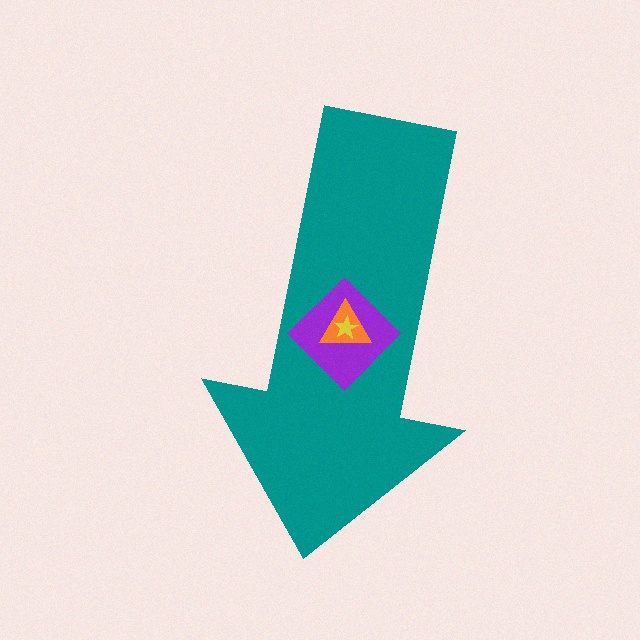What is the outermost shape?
The teal arrow.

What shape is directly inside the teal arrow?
The purple diamond.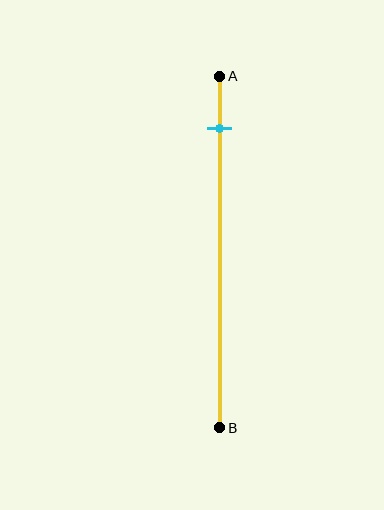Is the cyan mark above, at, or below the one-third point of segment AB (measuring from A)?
The cyan mark is above the one-third point of segment AB.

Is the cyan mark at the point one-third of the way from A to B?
No, the mark is at about 15% from A, not at the 33% one-third point.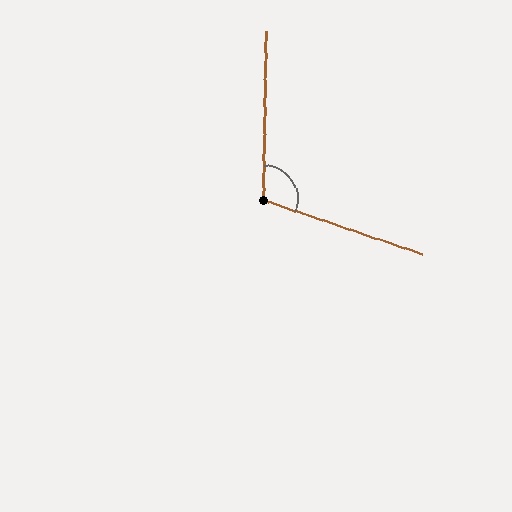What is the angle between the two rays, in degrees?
Approximately 108 degrees.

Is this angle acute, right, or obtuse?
It is obtuse.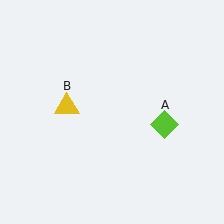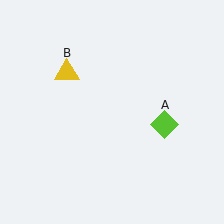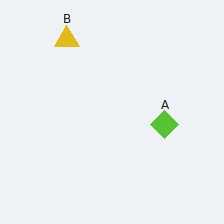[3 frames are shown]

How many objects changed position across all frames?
1 object changed position: yellow triangle (object B).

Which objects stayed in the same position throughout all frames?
Lime diamond (object A) remained stationary.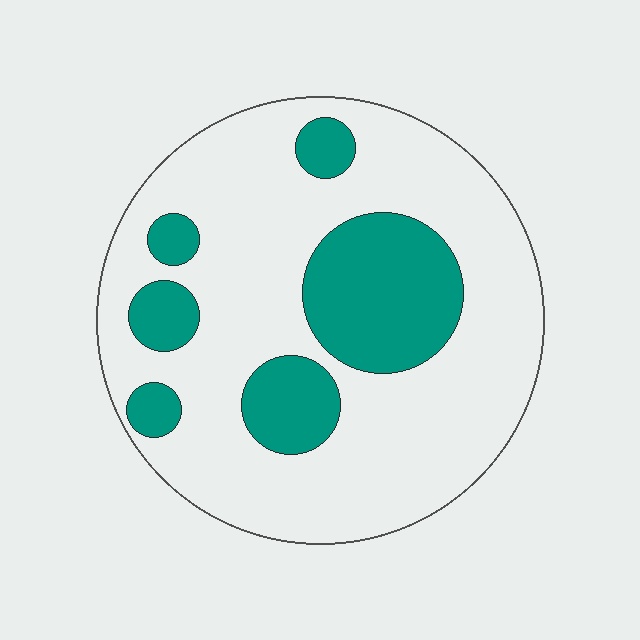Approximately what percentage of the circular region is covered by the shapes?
Approximately 25%.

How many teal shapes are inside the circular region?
6.